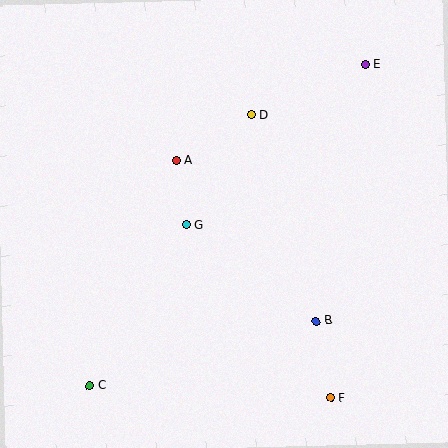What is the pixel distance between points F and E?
The distance between F and E is 336 pixels.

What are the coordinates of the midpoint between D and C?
The midpoint between D and C is at (171, 250).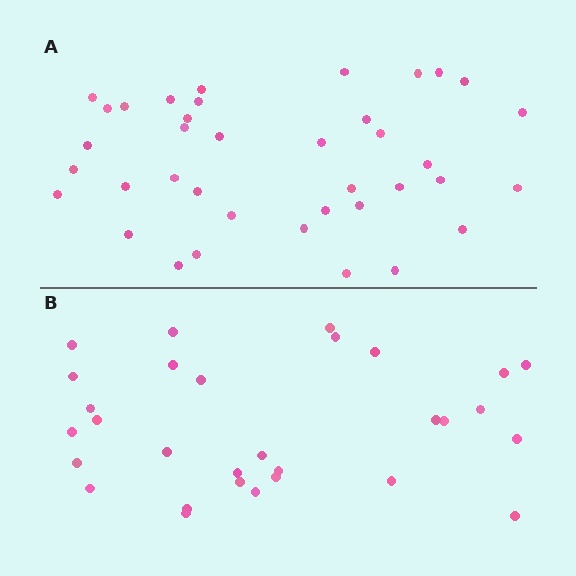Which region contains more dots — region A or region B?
Region A (the top region) has more dots.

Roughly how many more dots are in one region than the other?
Region A has roughly 8 or so more dots than region B.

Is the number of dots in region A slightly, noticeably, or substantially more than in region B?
Region A has noticeably more, but not dramatically so. The ratio is roughly 1.3 to 1.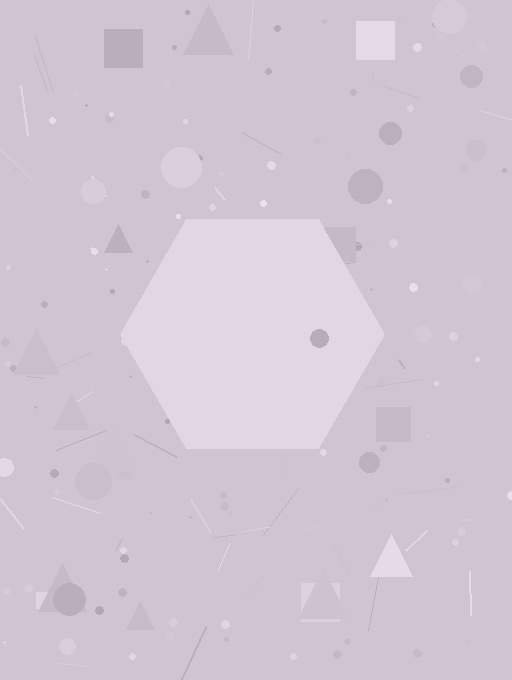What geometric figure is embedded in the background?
A hexagon is embedded in the background.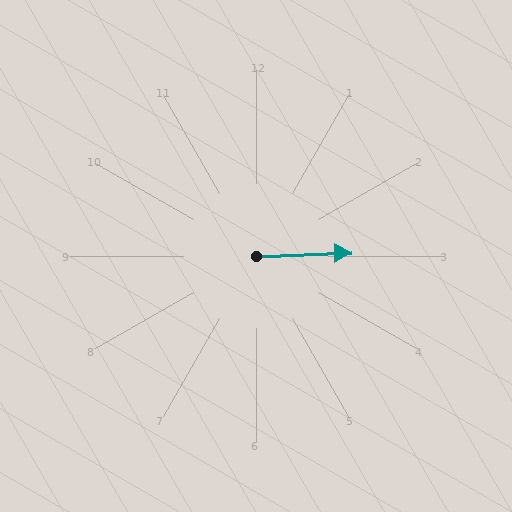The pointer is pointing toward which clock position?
Roughly 3 o'clock.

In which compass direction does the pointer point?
East.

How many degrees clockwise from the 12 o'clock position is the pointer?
Approximately 88 degrees.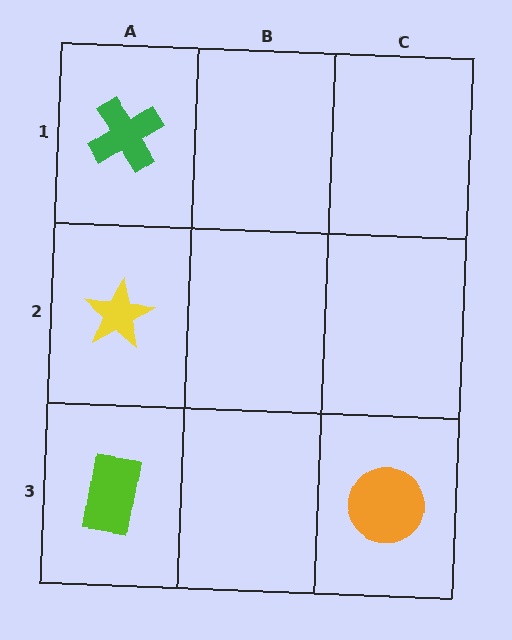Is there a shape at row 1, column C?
No, that cell is empty.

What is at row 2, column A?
A yellow star.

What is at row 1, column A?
A green cross.